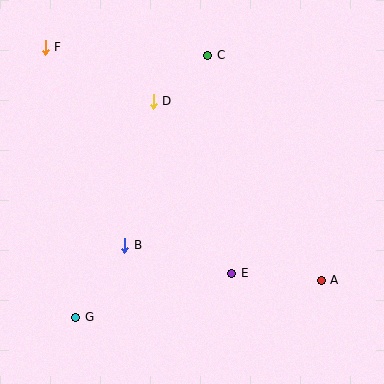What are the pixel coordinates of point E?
Point E is at (232, 273).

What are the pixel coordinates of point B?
Point B is at (125, 245).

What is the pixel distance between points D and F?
The distance between D and F is 121 pixels.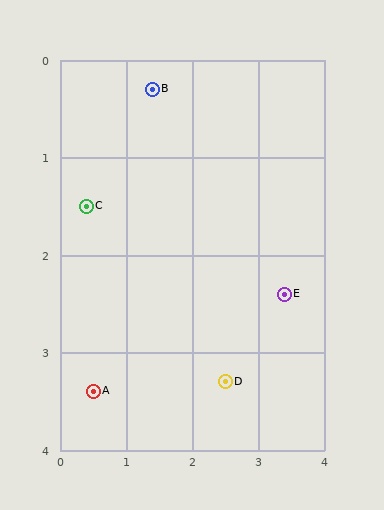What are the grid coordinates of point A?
Point A is at approximately (0.5, 3.4).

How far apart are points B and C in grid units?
Points B and C are about 1.6 grid units apart.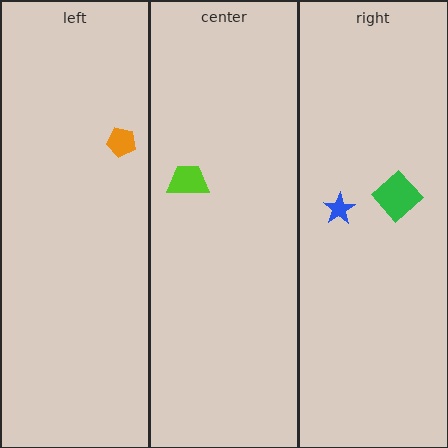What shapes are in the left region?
The orange pentagon.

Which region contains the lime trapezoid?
The center region.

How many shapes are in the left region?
1.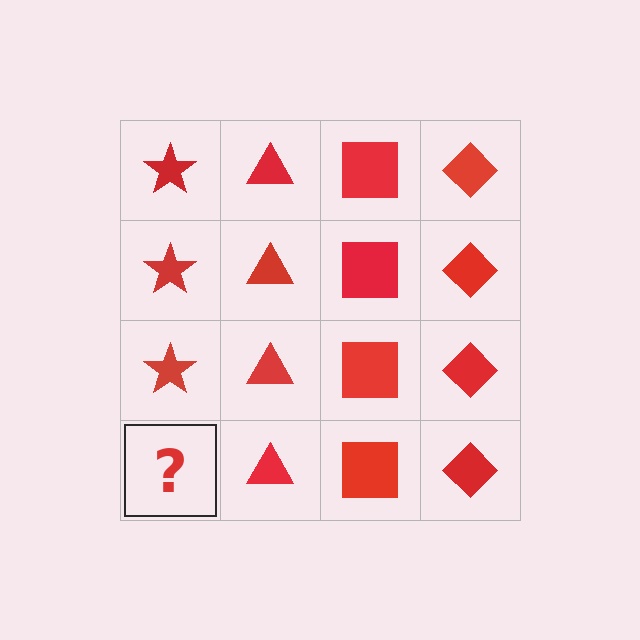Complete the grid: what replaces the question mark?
The question mark should be replaced with a red star.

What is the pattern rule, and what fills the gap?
The rule is that each column has a consistent shape. The gap should be filled with a red star.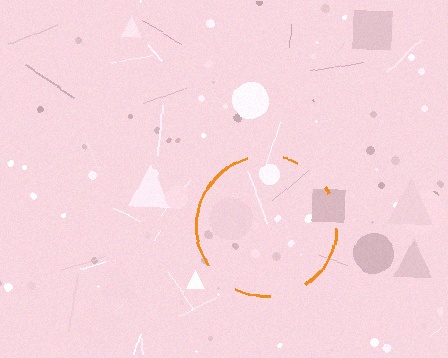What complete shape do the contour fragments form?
The contour fragments form a circle.